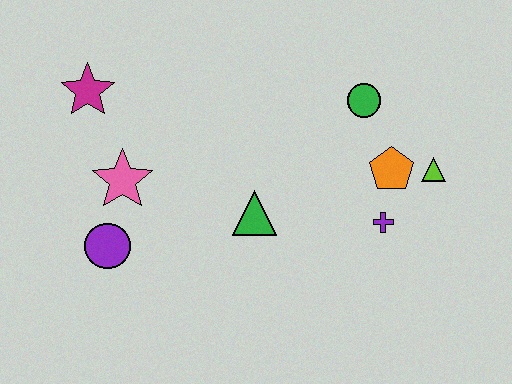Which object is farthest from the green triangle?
The magenta star is farthest from the green triangle.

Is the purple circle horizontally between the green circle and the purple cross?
No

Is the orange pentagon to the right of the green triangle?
Yes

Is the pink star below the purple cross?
No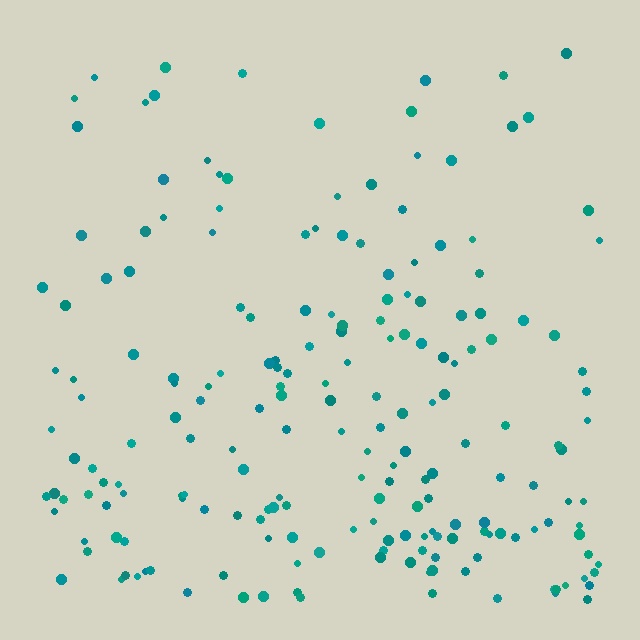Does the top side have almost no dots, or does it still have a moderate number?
Still a moderate number, just noticeably fewer than the bottom.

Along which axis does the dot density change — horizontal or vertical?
Vertical.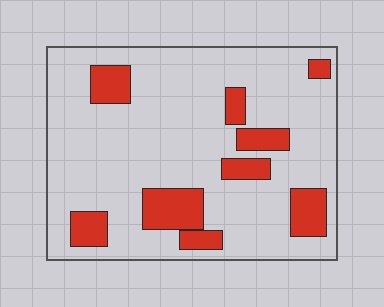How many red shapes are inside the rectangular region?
9.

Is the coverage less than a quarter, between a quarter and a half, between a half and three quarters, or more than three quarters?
Less than a quarter.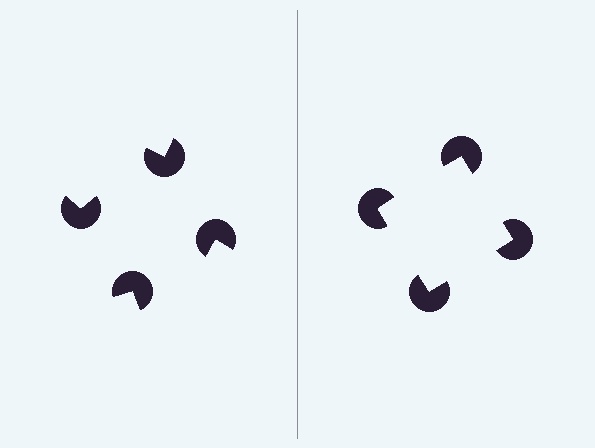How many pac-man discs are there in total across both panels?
8 — 4 on each side.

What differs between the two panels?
The pac-man discs are positioned identically on both sides; only the wedge orientations differ. On the right they align to a square; on the left they are misaligned.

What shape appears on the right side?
An illusory square.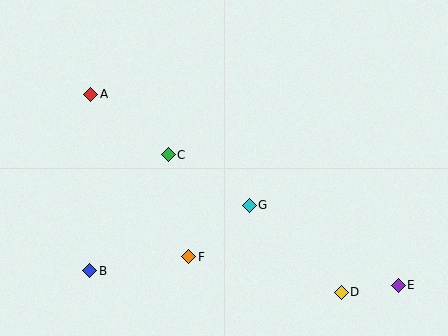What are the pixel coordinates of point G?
Point G is at (249, 205).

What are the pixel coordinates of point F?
Point F is at (189, 257).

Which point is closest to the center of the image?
Point G at (249, 205) is closest to the center.